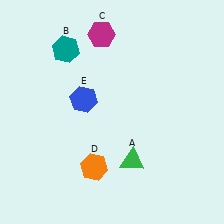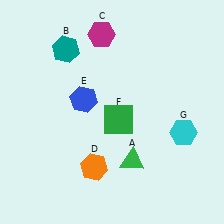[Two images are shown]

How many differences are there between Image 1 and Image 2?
There are 2 differences between the two images.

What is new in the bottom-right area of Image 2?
A green square (F) was added in the bottom-right area of Image 2.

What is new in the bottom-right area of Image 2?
A cyan hexagon (G) was added in the bottom-right area of Image 2.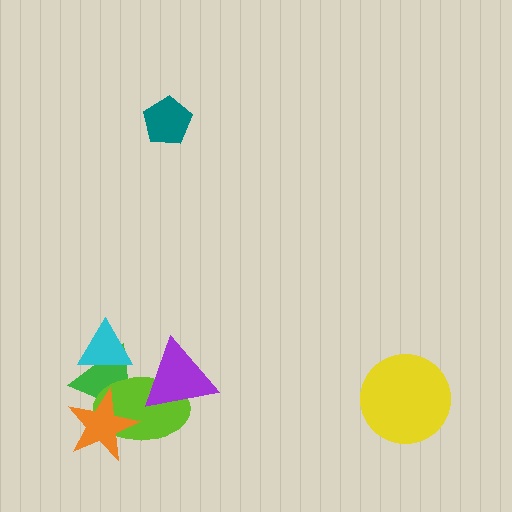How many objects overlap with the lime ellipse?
4 objects overlap with the lime ellipse.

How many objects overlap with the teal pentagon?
0 objects overlap with the teal pentagon.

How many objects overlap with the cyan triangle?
2 objects overlap with the cyan triangle.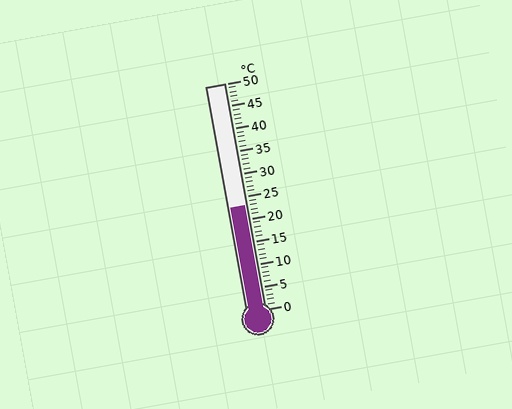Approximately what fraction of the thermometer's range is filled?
The thermometer is filled to approximately 45% of its range.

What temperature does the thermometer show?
The thermometer shows approximately 23°C.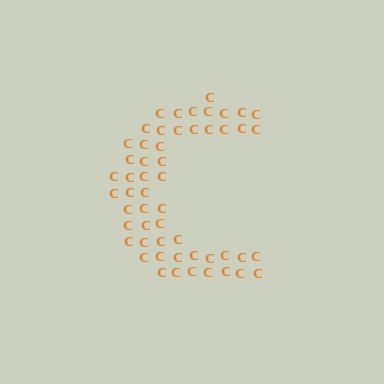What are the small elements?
The small elements are letter C's.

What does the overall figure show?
The overall figure shows the letter C.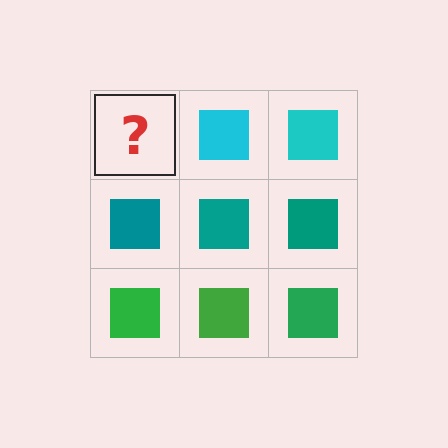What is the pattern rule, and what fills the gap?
The rule is that each row has a consistent color. The gap should be filled with a cyan square.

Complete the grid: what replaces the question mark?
The question mark should be replaced with a cyan square.